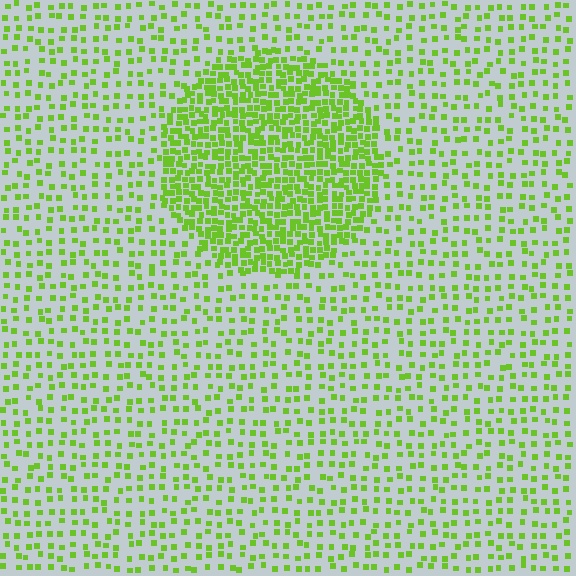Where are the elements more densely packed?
The elements are more densely packed inside the circle boundary.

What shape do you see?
I see a circle.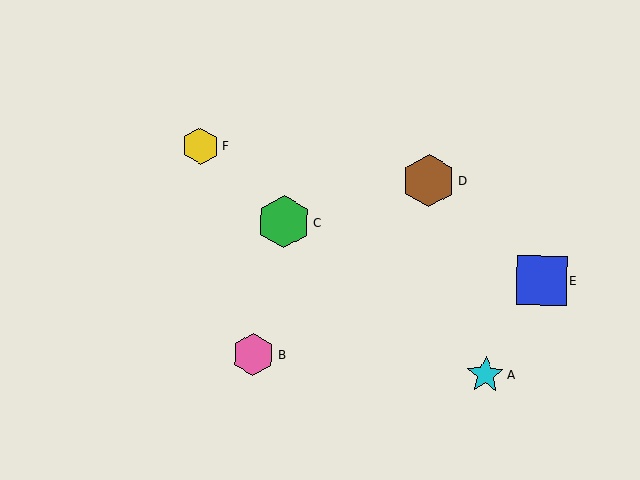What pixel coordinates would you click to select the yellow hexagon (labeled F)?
Click at (200, 146) to select the yellow hexagon F.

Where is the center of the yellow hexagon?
The center of the yellow hexagon is at (200, 146).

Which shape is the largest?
The green hexagon (labeled C) is the largest.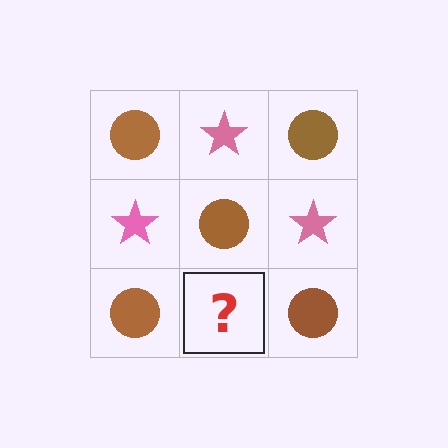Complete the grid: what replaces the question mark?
The question mark should be replaced with a pink star.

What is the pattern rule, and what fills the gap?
The rule is that it alternates brown circle and pink star in a checkerboard pattern. The gap should be filled with a pink star.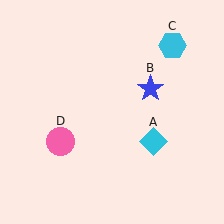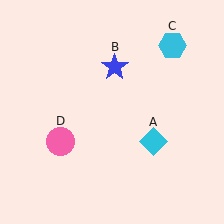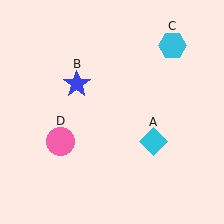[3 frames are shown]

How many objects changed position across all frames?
1 object changed position: blue star (object B).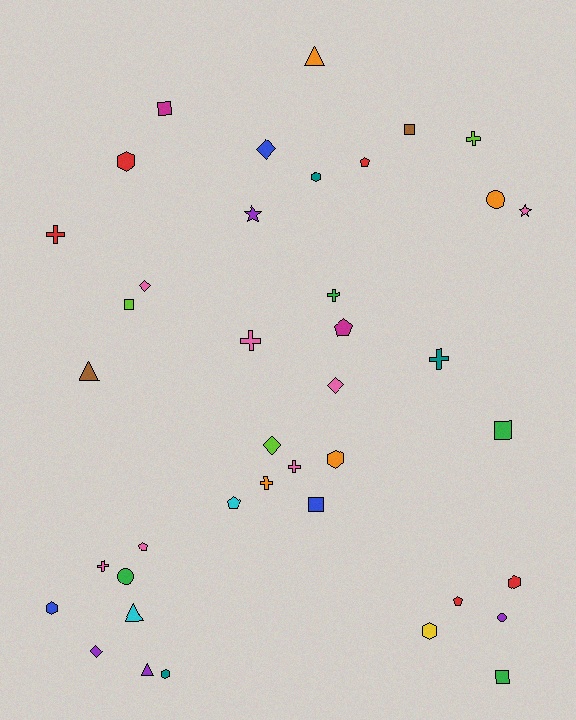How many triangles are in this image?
There are 4 triangles.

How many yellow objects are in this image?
There is 1 yellow object.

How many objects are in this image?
There are 40 objects.